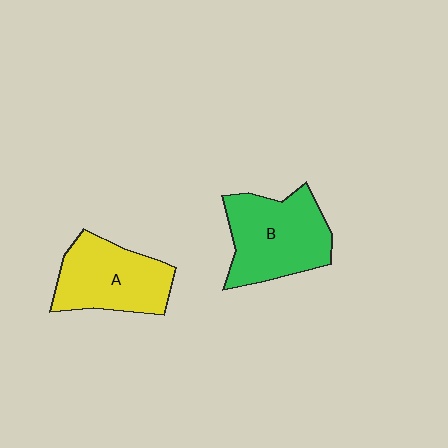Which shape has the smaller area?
Shape A (yellow).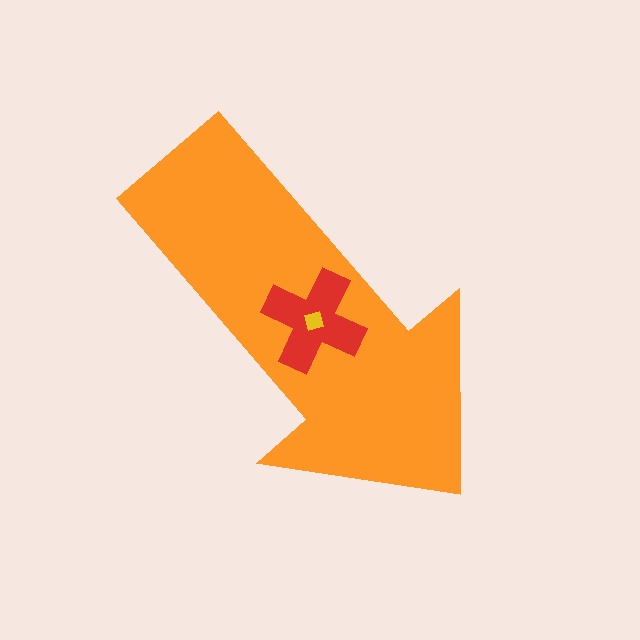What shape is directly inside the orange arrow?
The red cross.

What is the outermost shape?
The orange arrow.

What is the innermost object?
The yellow square.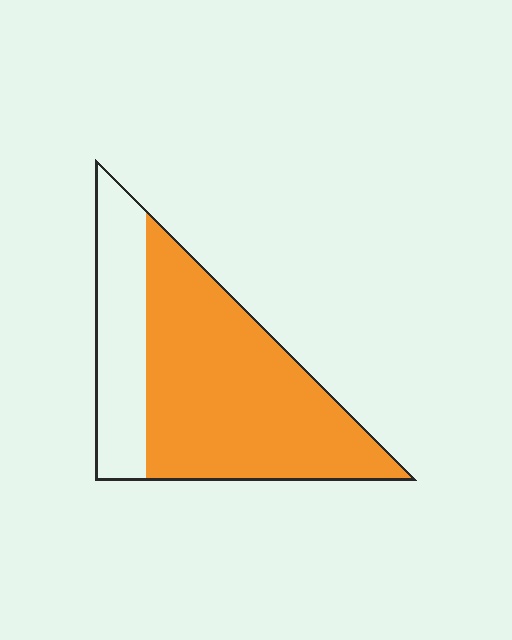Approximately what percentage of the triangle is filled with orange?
Approximately 70%.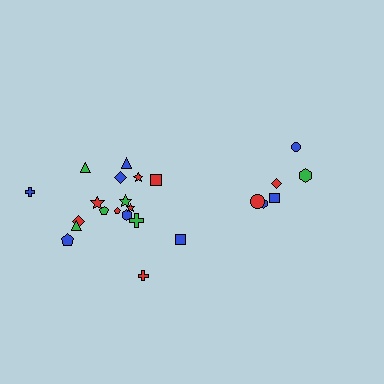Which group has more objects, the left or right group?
The left group.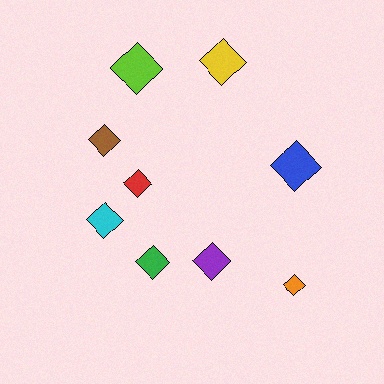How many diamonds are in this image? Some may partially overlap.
There are 9 diamonds.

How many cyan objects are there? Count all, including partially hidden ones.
There is 1 cyan object.